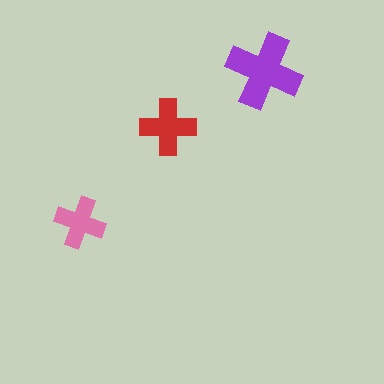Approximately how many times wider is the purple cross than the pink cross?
About 1.5 times wider.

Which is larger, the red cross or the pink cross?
The red one.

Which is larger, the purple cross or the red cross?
The purple one.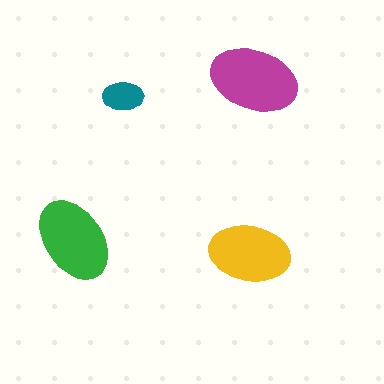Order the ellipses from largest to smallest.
the magenta one, the green one, the yellow one, the teal one.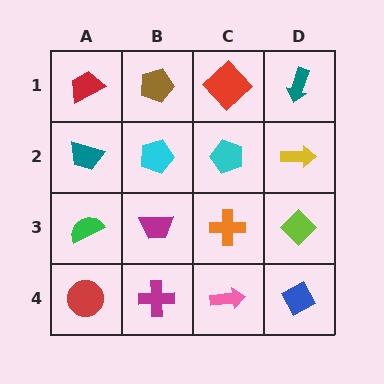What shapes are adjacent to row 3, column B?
A cyan pentagon (row 2, column B), a magenta cross (row 4, column B), a green semicircle (row 3, column A), an orange cross (row 3, column C).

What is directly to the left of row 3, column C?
A magenta trapezoid.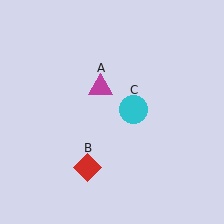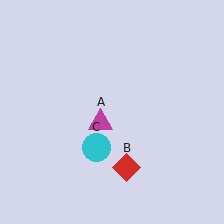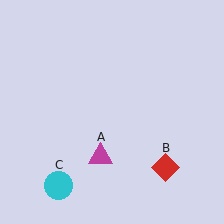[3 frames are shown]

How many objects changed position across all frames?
3 objects changed position: magenta triangle (object A), red diamond (object B), cyan circle (object C).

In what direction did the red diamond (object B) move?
The red diamond (object B) moved right.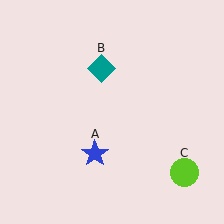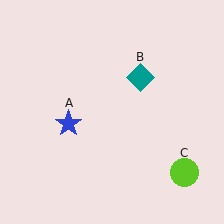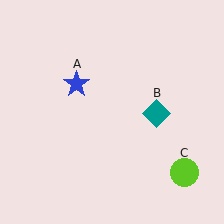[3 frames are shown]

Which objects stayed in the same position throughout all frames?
Lime circle (object C) remained stationary.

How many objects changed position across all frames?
2 objects changed position: blue star (object A), teal diamond (object B).